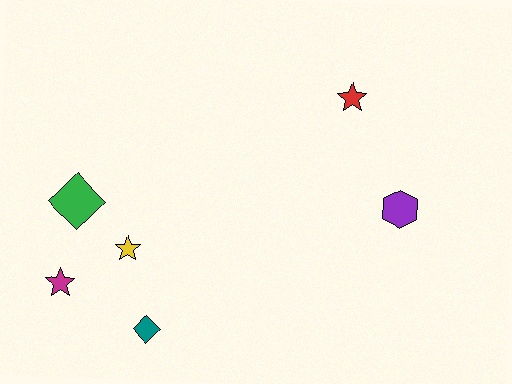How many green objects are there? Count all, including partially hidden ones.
There is 1 green object.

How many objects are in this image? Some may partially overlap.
There are 6 objects.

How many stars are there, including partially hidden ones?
There are 3 stars.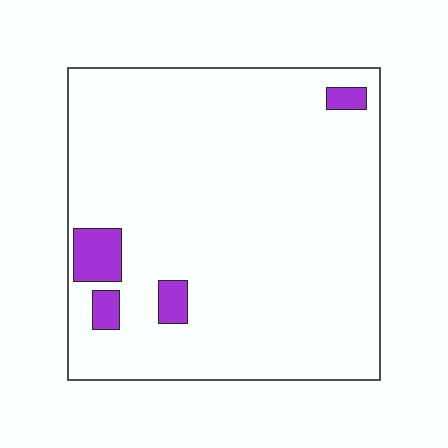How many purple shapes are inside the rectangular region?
4.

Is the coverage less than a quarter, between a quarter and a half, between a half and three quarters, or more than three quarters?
Less than a quarter.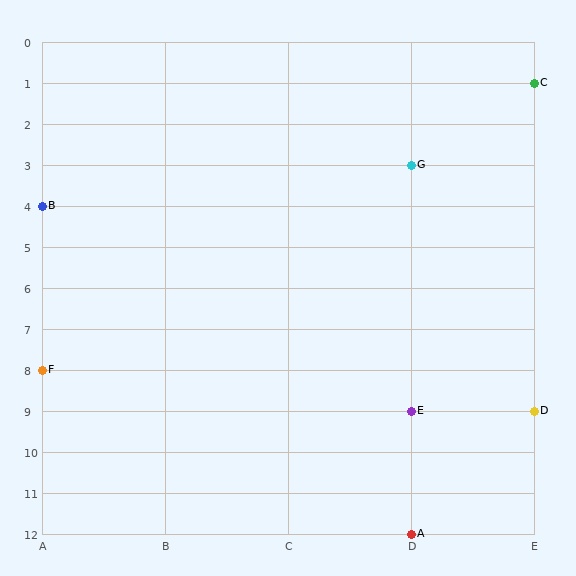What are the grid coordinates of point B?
Point B is at grid coordinates (A, 4).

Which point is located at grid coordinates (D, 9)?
Point E is at (D, 9).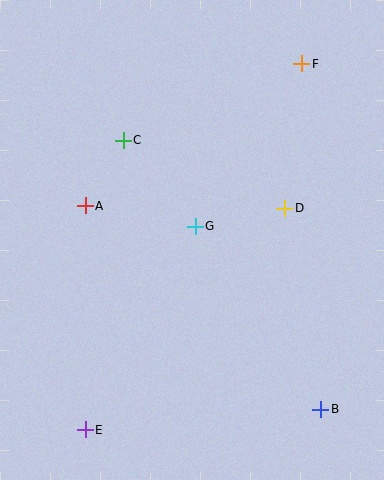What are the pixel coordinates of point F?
Point F is at (302, 64).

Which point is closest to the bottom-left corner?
Point E is closest to the bottom-left corner.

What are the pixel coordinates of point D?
Point D is at (285, 208).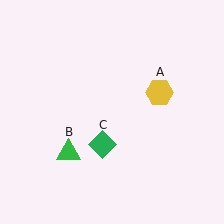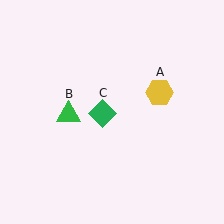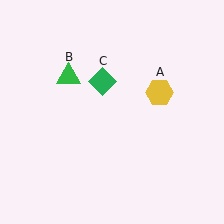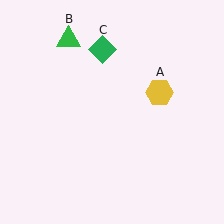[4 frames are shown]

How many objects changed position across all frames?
2 objects changed position: green triangle (object B), green diamond (object C).